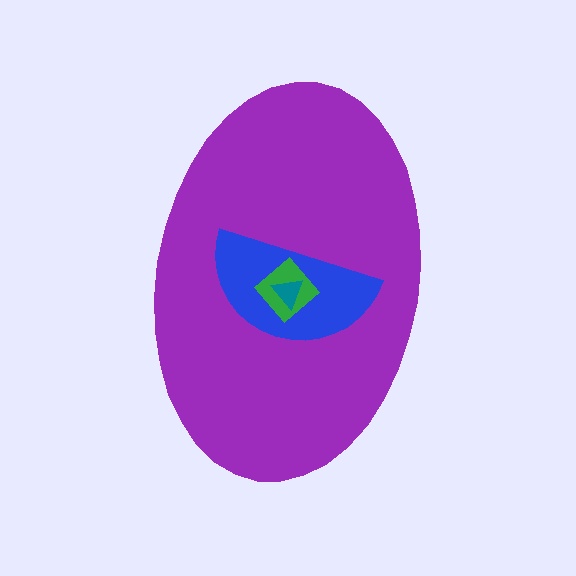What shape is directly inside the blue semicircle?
The green diamond.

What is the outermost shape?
The purple ellipse.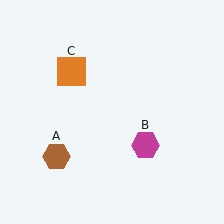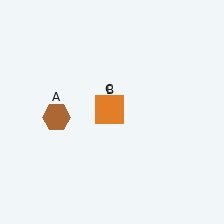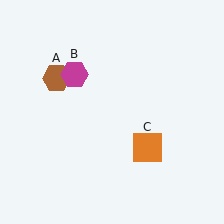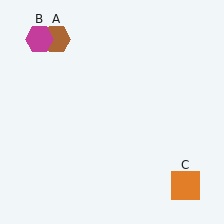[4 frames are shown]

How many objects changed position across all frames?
3 objects changed position: brown hexagon (object A), magenta hexagon (object B), orange square (object C).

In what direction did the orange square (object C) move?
The orange square (object C) moved down and to the right.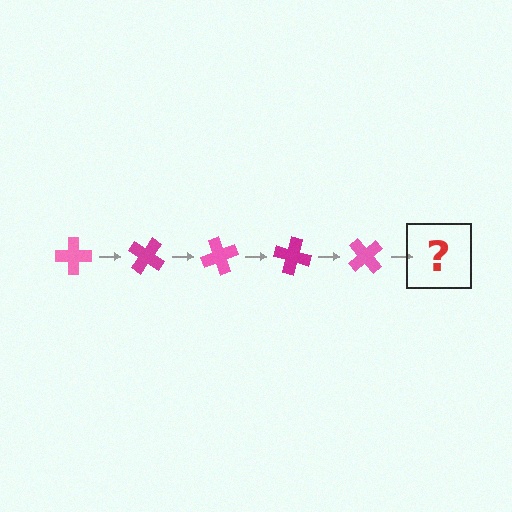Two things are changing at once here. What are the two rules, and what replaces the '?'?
The two rules are that it rotates 35 degrees each step and the color cycles through pink and magenta. The '?' should be a magenta cross, rotated 175 degrees from the start.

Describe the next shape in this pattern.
It should be a magenta cross, rotated 175 degrees from the start.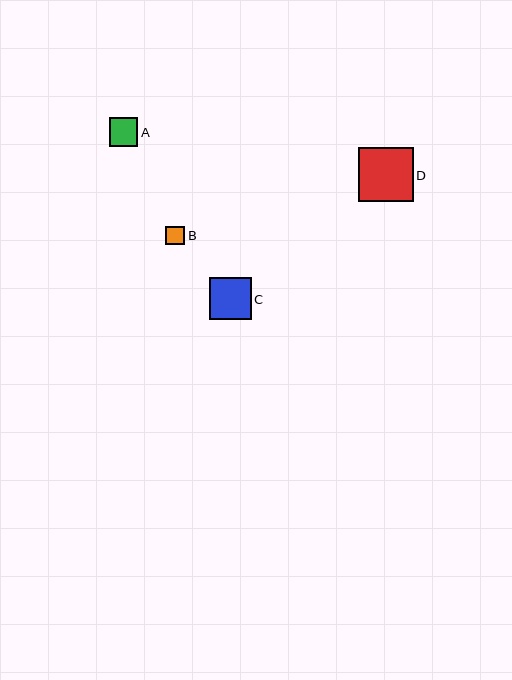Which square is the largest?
Square D is the largest with a size of approximately 54 pixels.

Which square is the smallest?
Square B is the smallest with a size of approximately 19 pixels.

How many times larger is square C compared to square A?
Square C is approximately 1.5 times the size of square A.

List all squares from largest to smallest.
From largest to smallest: D, C, A, B.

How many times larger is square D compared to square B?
Square D is approximately 2.9 times the size of square B.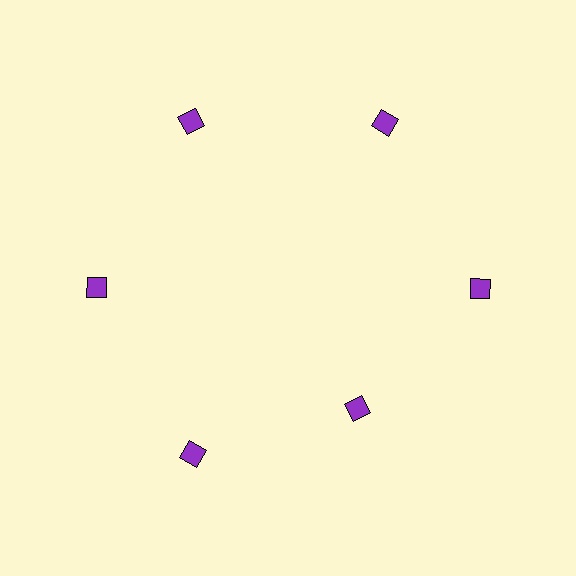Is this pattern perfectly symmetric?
No. The 6 purple diamonds are arranged in a ring, but one element near the 5 o'clock position is pulled inward toward the center, breaking the 6-fold rotational symmetry.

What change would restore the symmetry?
The symmetry would be restored by moving it outward, back onto the ring so that all 6 diamonds sit at equal angles and equal distance from the center.